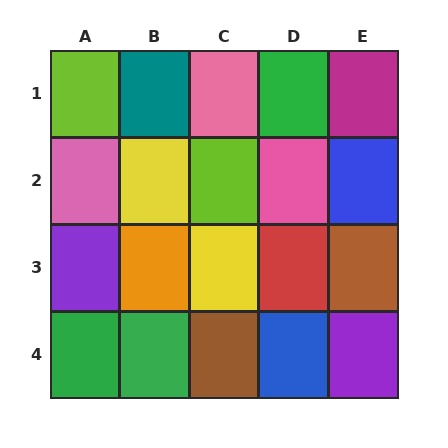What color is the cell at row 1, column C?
Pink.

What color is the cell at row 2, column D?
Pink.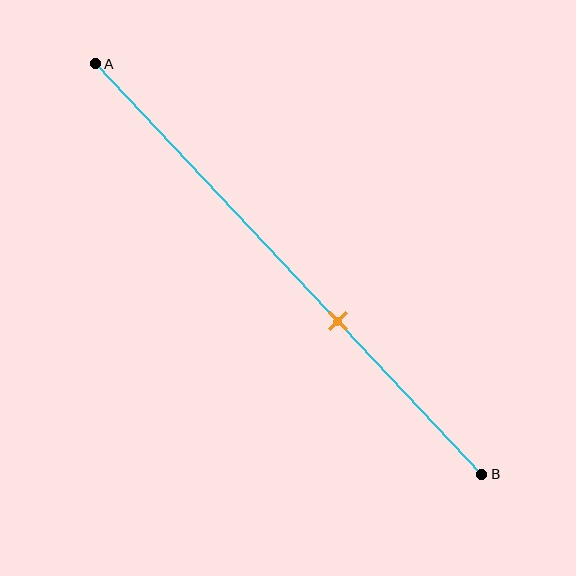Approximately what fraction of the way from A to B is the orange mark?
The orange mark is approximately 65% of the way from A to B.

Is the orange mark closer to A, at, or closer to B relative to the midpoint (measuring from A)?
The orange mark is closer to point B than the midpoint of segment AB.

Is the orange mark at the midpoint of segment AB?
No, the mark is at about 65% from A, not at the 50% midpoint.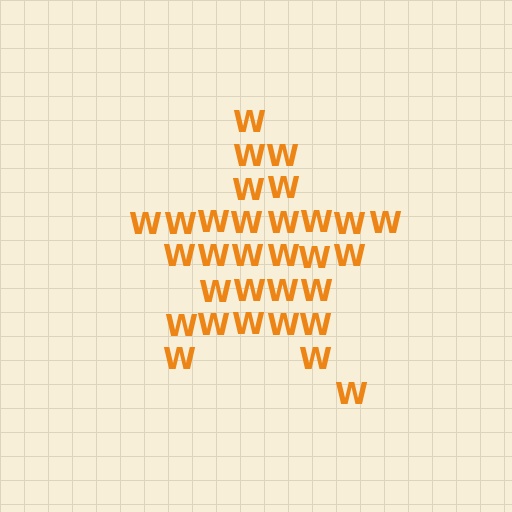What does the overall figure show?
The overall figure shows a star.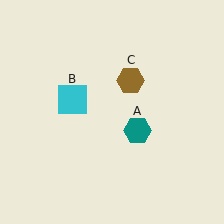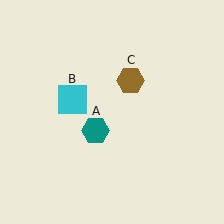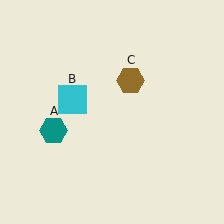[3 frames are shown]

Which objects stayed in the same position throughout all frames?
Cyan square (object B) and brown hexagon (object C) remained stationary.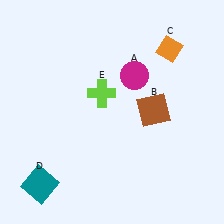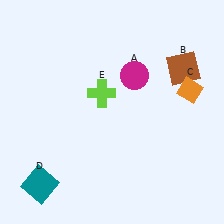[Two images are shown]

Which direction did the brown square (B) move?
The brown square (B) moved up.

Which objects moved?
The objects that moved are: the brown square (B), the orange diamond (C).